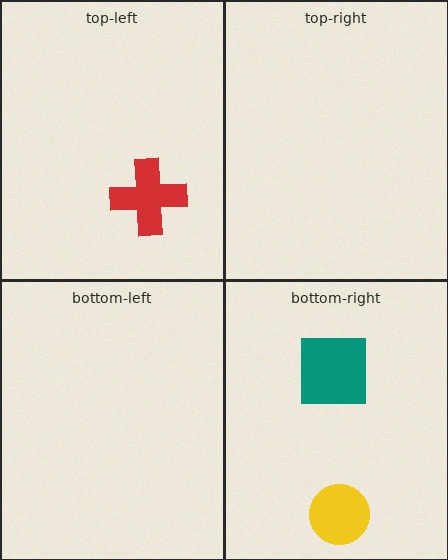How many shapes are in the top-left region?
1.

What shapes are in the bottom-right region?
The yellow circle, the teal square.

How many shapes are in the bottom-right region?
2.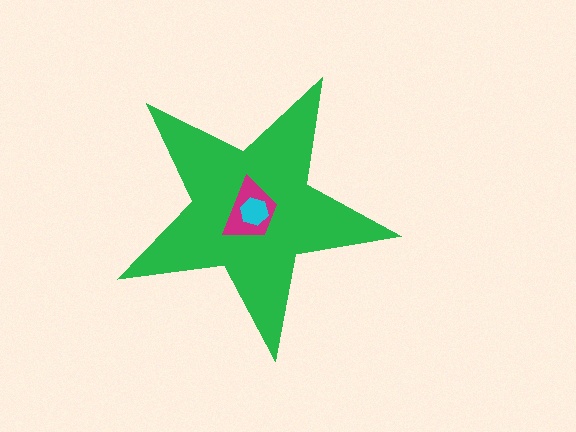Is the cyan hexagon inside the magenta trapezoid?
Yes.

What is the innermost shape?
The cyan hexagon.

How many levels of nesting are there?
3.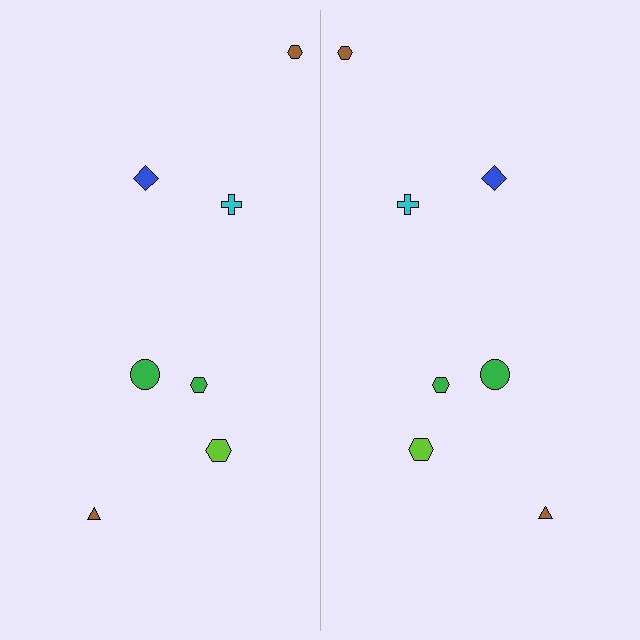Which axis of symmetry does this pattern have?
The pattern has a vertical axis of symmetry running through the center of the image.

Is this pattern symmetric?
Yes, this pattern has bilateral (reflection) symmetry.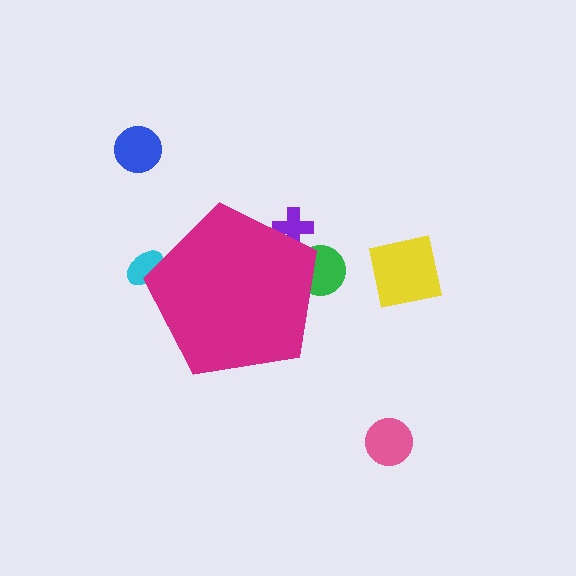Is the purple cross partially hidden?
Yes, the purple cross is partially hidden behind the magenta pentagon.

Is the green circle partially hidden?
Yes, the green circle is partially hidden behind the magenta pentagon.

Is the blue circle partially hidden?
No, the blue circle is fully visible.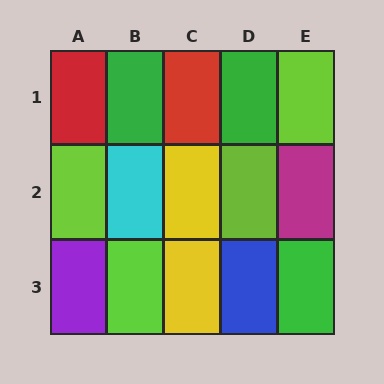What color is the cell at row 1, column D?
Green.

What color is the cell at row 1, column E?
Lime.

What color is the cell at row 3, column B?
Lime.